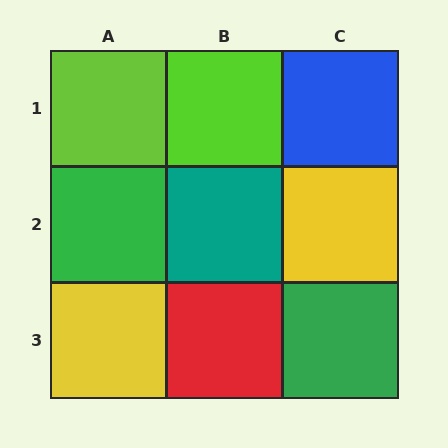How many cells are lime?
2 cells are lime.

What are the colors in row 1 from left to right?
Lime, lime, blue.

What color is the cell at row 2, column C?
Yellow.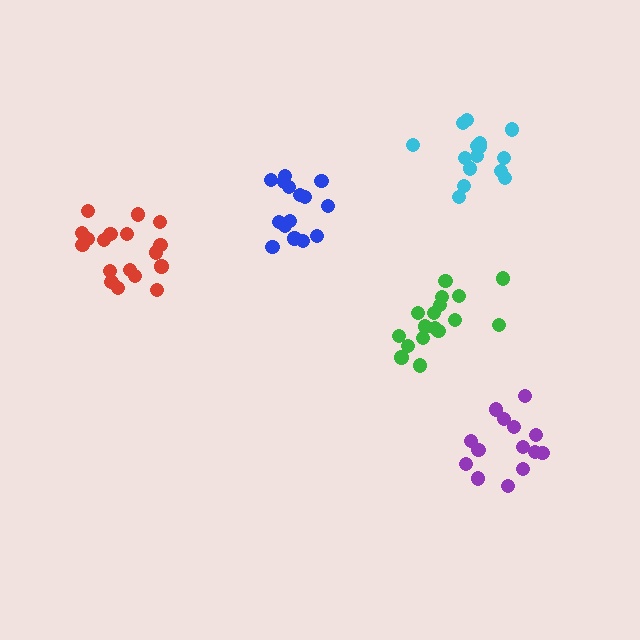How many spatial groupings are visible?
There are 5 spatial groupings.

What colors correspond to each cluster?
The clusters are colored: red, cyan, blue, green, purple.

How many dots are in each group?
Group 1: 18 dots, Group 2: 15 dots, Group 3: 15 dots, Group 4: 18 dots, Group 5: 14 dots (80 total).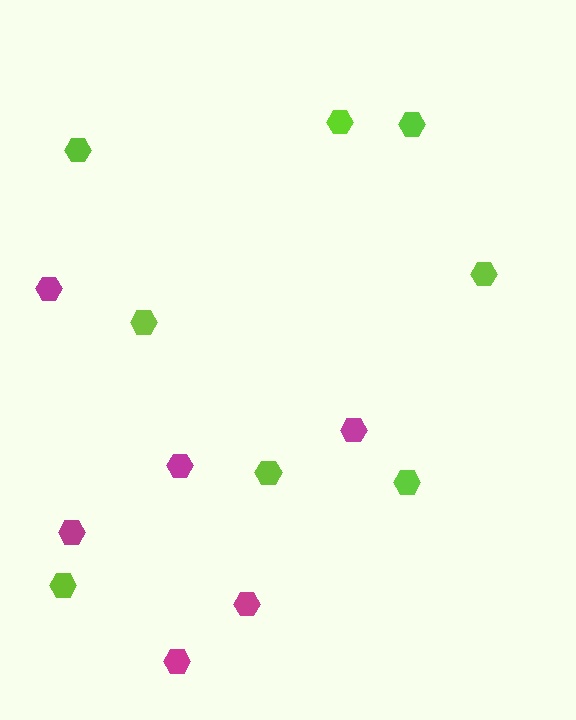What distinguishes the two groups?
There are 2 groups: one group of magenta hexagons (6) and one group of lime hexagons (8).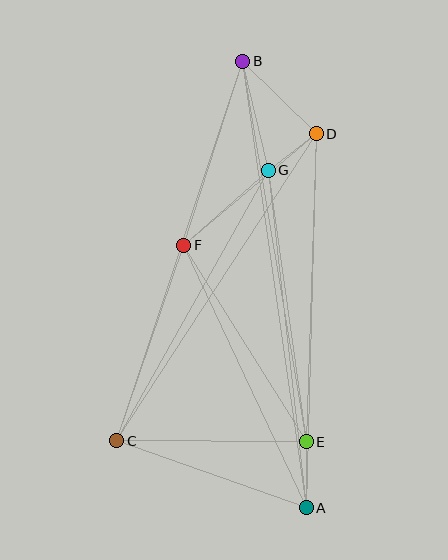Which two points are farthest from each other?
Points A and B are farthest from each other.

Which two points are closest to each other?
Points D and G are closest to each other.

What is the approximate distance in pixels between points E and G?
The distance between E and G is approximately 274 pixels.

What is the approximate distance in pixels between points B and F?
The distance between B and F is approximately 193 pixels.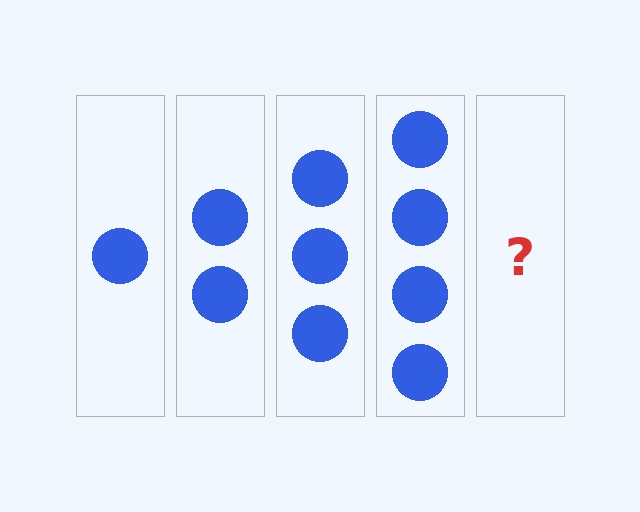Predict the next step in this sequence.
The next step is 5 circles.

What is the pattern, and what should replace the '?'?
The pattern is that each step adds one more circle. The '?' should be 5 circles.